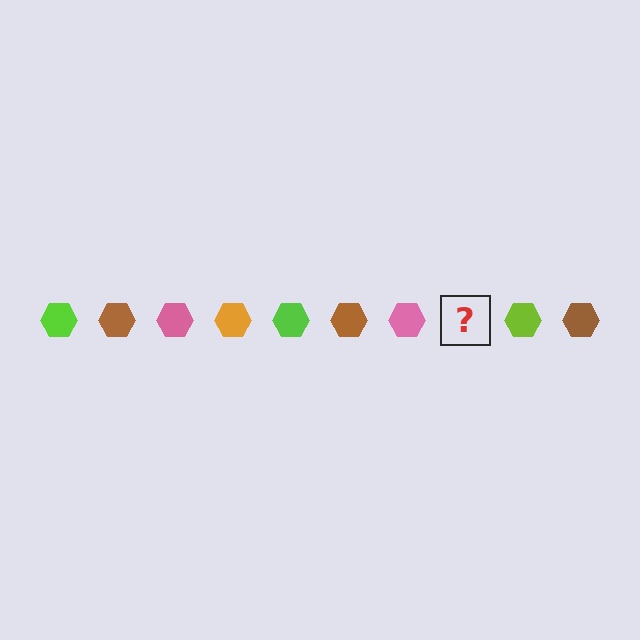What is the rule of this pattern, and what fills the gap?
The rule is that the pattern cycles through lime, brown, pink, orange hexagons. The gap should be filled with an orange hexagon.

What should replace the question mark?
The question mark should be replaced with an orange hexagon.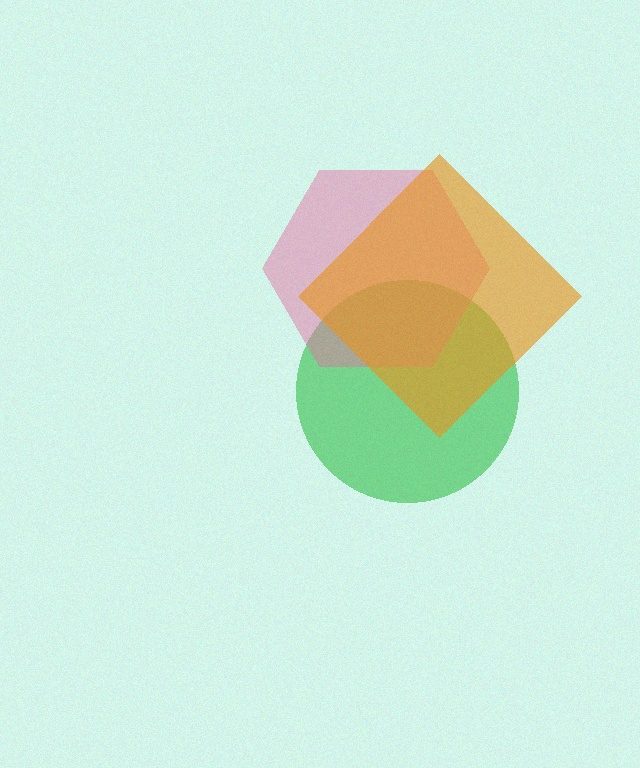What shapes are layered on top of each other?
The layered shapes are: a green circle, a pink hexagon, an orange diamond.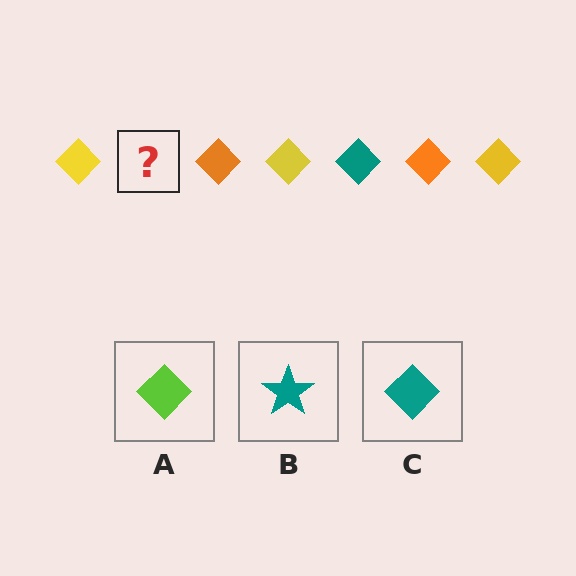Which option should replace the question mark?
Option C.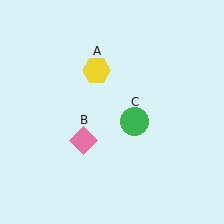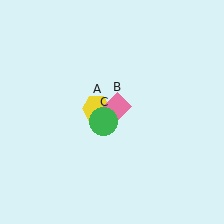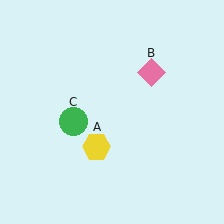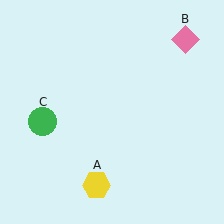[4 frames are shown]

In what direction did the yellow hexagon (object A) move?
The yellow hexagon (object A) moved down.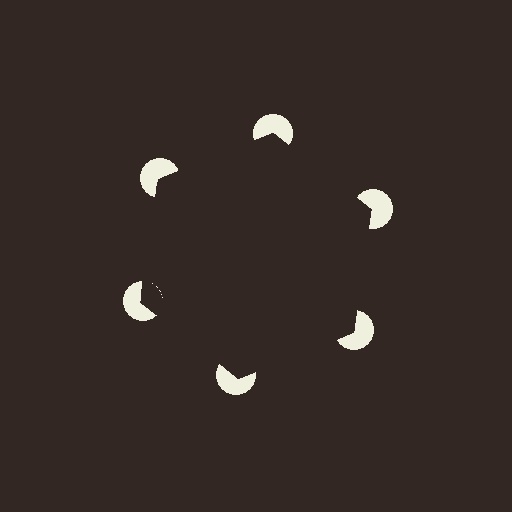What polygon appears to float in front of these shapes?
An illusory hexagon — its edges are inferred from the aligned wedge cuts in the pac-man discs, not physically drawn.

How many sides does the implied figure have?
6 sides.